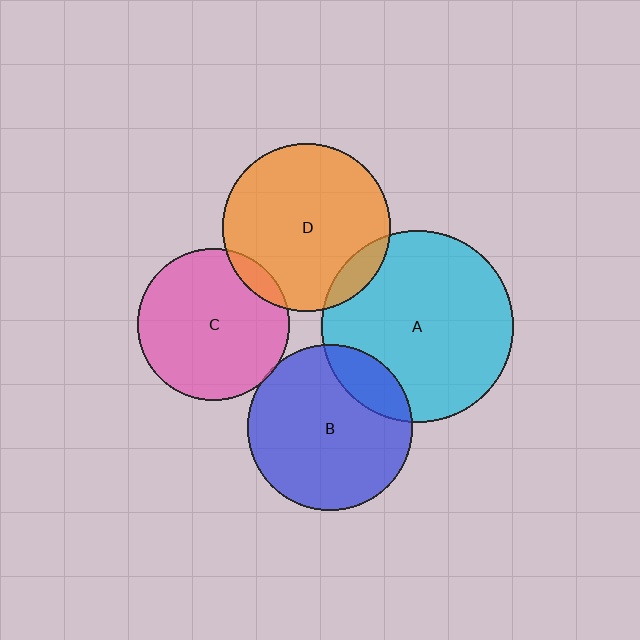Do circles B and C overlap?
Yes.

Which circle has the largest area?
Circle A (cyan).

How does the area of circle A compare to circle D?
Approximately 1.3 times.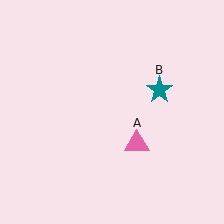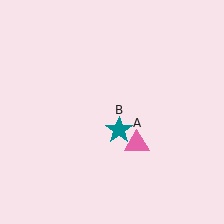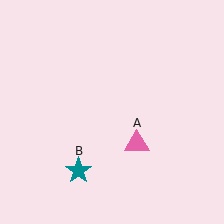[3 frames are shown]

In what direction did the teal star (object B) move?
The teal star (object B) moved down and to the left.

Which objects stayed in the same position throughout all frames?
Pink triangle (object A) remained stationary.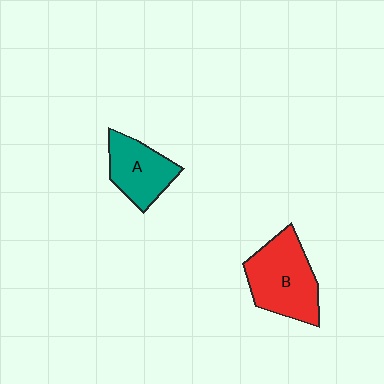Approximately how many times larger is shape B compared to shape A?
Approximately 1.4 times.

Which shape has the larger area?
Shape B (red).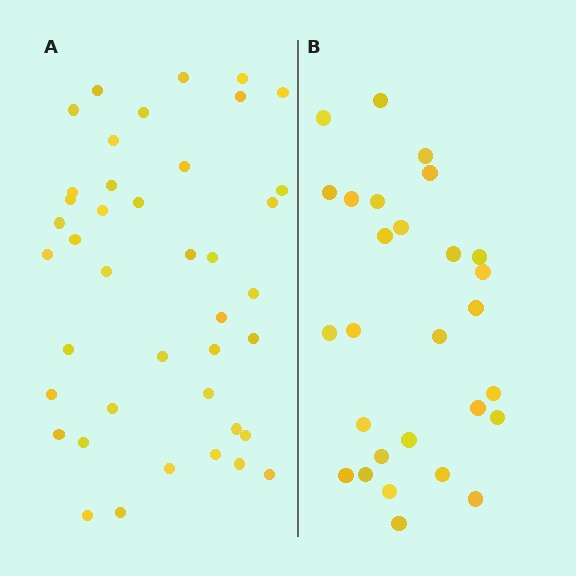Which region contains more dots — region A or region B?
Region A (the left region) has more dots.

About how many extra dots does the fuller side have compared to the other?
Region A has approximately 15 more dots than region B.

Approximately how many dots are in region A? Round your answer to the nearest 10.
About 40 dots. (The exact count is 41, which rounds to 40.)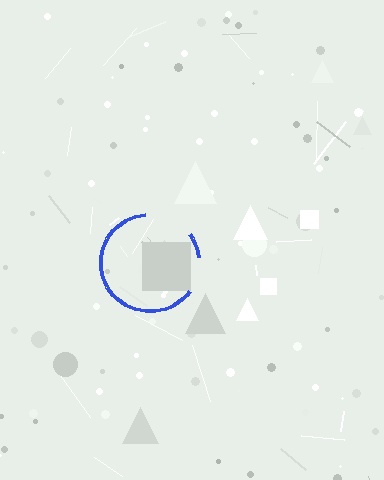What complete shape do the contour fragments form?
The contour fragments form a circle.